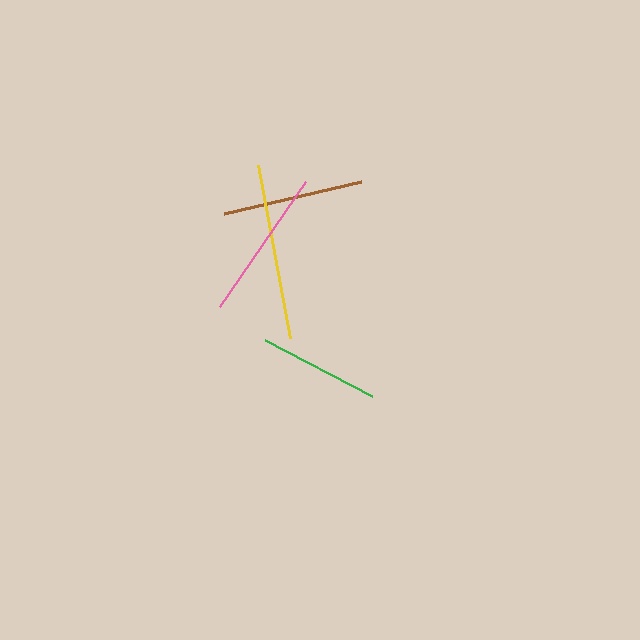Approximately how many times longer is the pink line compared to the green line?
The pink line is approximately 1.3 times the length of the green line.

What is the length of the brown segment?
The brown segment is approximately 140 pixels long.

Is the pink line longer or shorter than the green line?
The pink line is longer than the green line.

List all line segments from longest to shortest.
From longest to shortest: yellow, pink, brown, green.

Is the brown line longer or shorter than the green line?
The brown line is longer than the green line.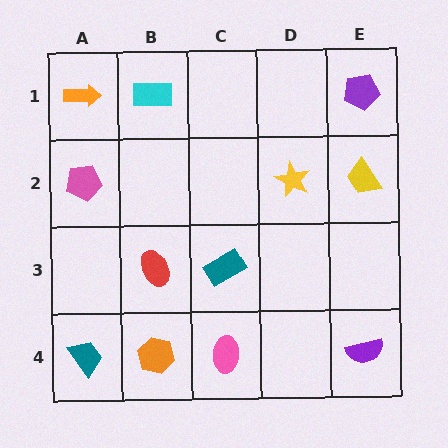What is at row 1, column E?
A purple pentagon.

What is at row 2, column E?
A yellow trapezoid.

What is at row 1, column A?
An orange arrow.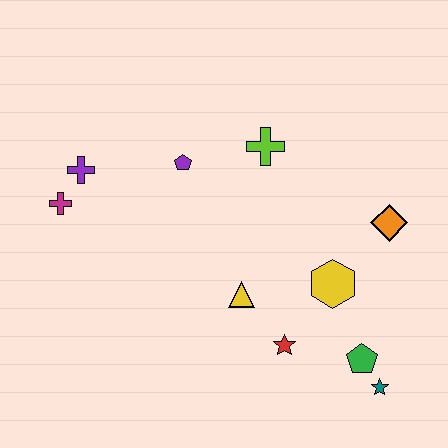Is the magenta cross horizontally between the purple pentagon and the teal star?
No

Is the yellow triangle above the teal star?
Yes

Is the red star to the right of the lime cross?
Yes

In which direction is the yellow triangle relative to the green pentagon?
The yellow triangle is to the left of the green pentagon.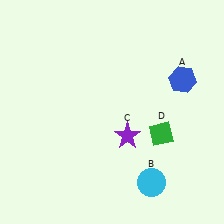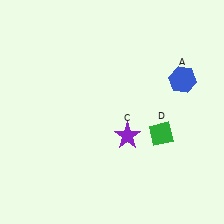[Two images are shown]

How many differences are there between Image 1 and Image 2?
There is 1 difference between the two images.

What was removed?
The cyan circle (B) was removed in Image 2.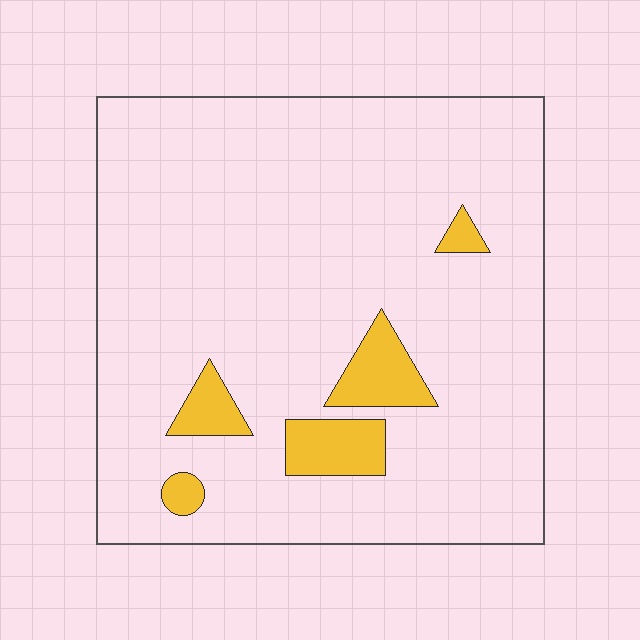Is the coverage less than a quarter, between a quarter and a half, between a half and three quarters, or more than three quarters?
Less than a quarter.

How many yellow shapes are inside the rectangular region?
5.